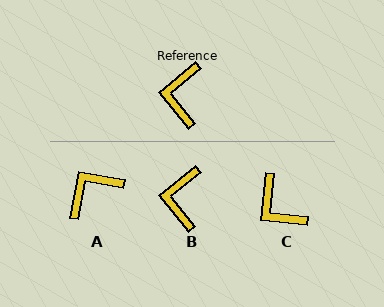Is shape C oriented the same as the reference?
No, it is off by about 45 degrees.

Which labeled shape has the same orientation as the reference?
B.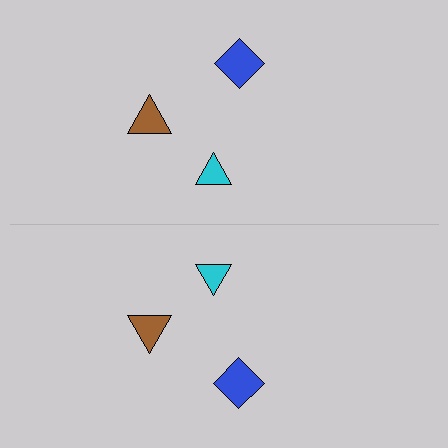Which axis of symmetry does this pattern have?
The pattern has a horizontal axis of symmetry running through the center of the image.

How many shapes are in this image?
There are 6 shapes in this image.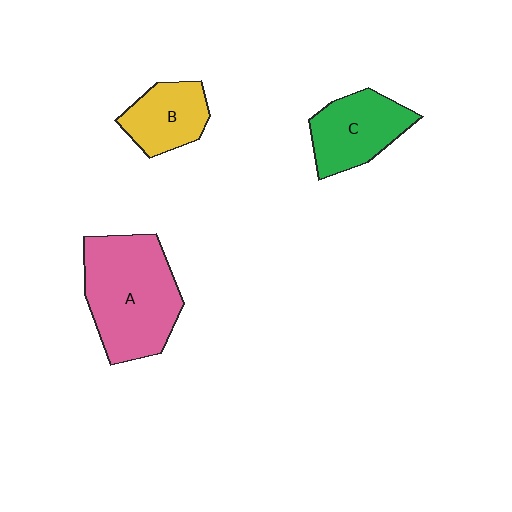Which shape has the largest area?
Shape A (pink).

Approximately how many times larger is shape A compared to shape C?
Approximately 1.6 times.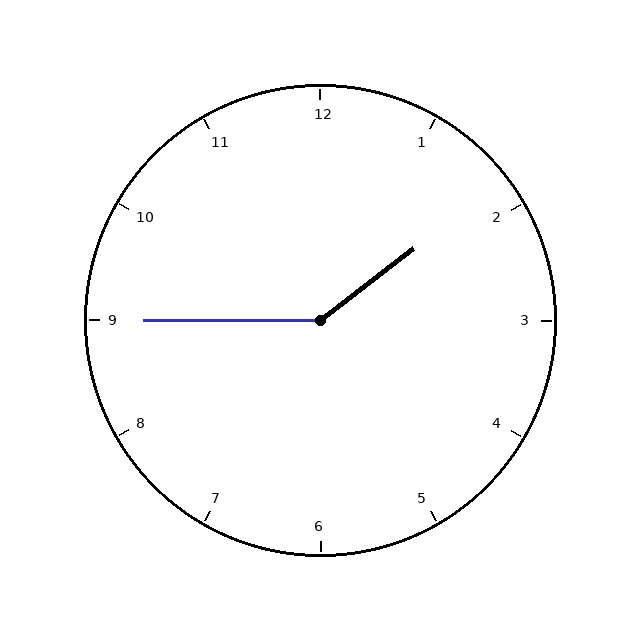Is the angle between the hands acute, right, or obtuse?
It is obtuse.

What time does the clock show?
1:45.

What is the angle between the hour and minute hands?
Approximately 142 degrees.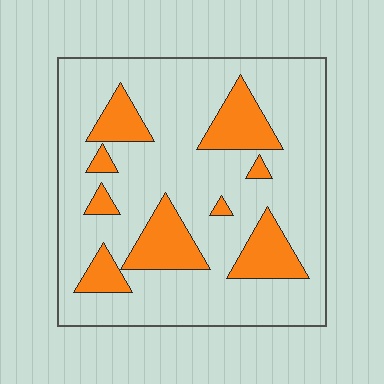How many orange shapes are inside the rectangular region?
9.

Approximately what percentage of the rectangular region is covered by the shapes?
Approximately 20%.